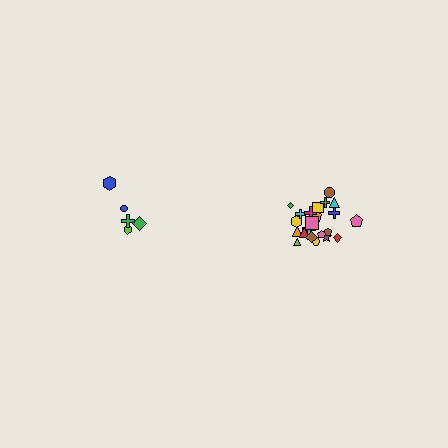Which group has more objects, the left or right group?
The right group.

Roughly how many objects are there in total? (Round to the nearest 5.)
Roughly 25 objects in total.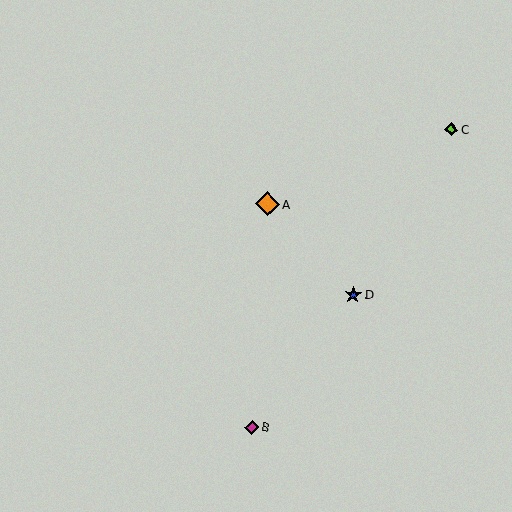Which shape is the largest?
The orange diamond (labeled A) is the largest.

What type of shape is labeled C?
Shape C is a lime diamond.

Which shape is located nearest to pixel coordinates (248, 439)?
The magenta diamond (labeled B) at (252, 427) is nearest to that location.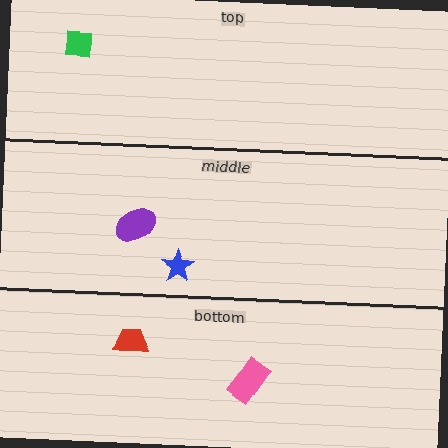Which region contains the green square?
The top region.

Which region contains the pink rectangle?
The bottom region.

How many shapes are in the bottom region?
2.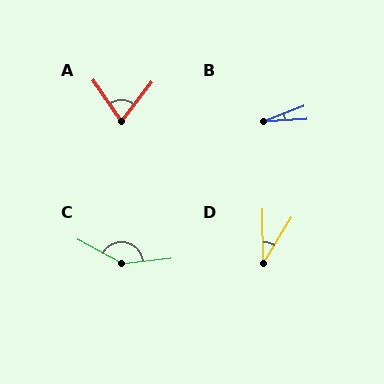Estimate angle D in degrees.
Approximately 33 degrees.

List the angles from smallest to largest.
B (18°), D (33°), A (72°), C (146°).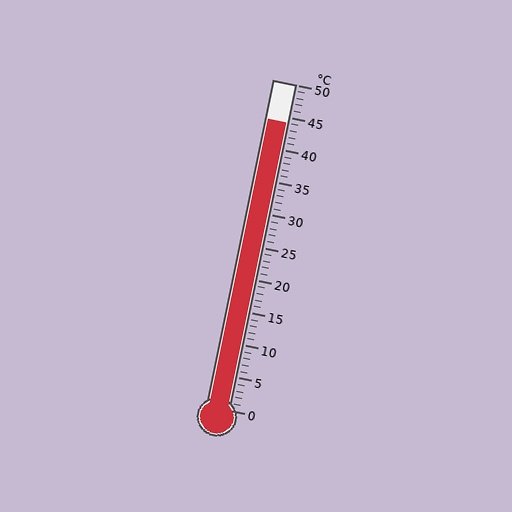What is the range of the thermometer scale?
The thermometer scale ranges from 0°C to 50°C.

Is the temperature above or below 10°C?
The temperature is above 10°C.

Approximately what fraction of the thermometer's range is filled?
The thermometer is filled to approximately 90% of its range.